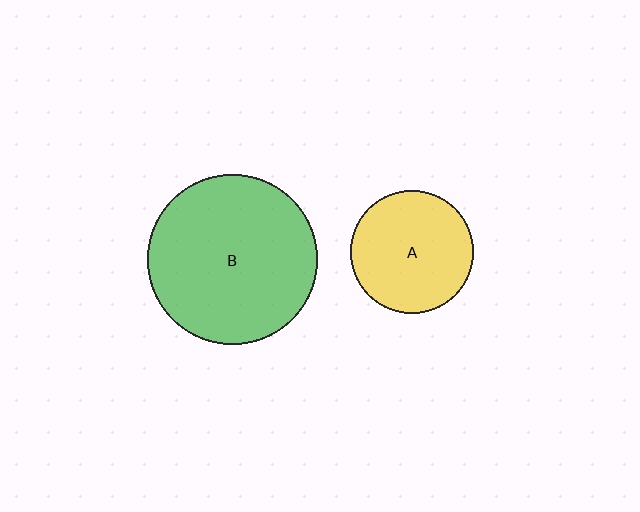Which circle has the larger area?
Circle B (green).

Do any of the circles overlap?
No, none of the circles overlap.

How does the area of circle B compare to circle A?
Approximately 1.9 times.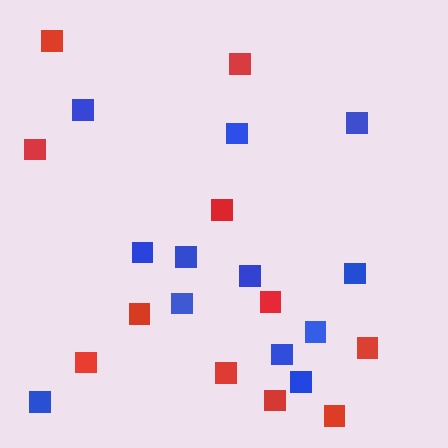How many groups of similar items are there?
There are 2 groups: one group of red squares (11) and one group of blue squares (12).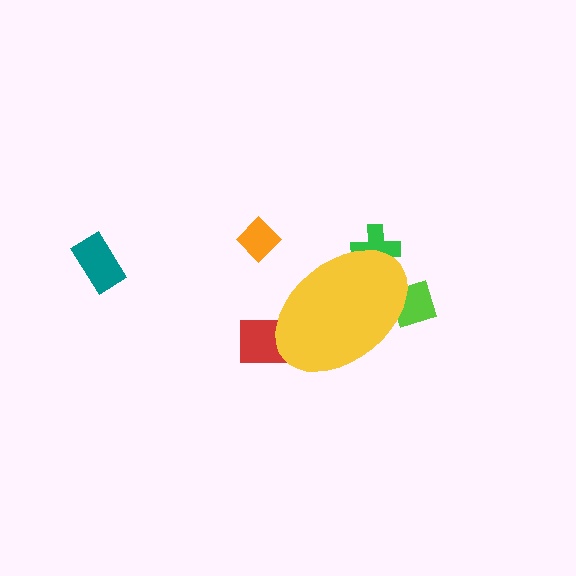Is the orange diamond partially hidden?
No, the orange diamond is fully visible.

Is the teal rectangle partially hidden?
No, the teal rectangle is fully visible.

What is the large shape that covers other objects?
A yellow ellipse.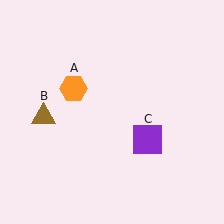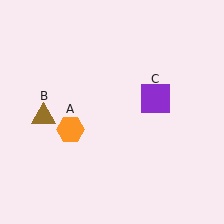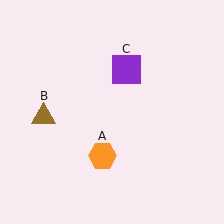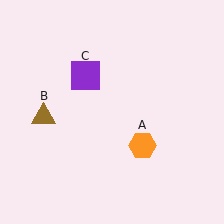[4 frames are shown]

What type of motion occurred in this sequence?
The orange hexagon (object A), purple square (object C) rotated counterclockwise around the center of the scene.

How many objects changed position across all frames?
2 objects changed position: orange hexagon (object A), purple square (object C).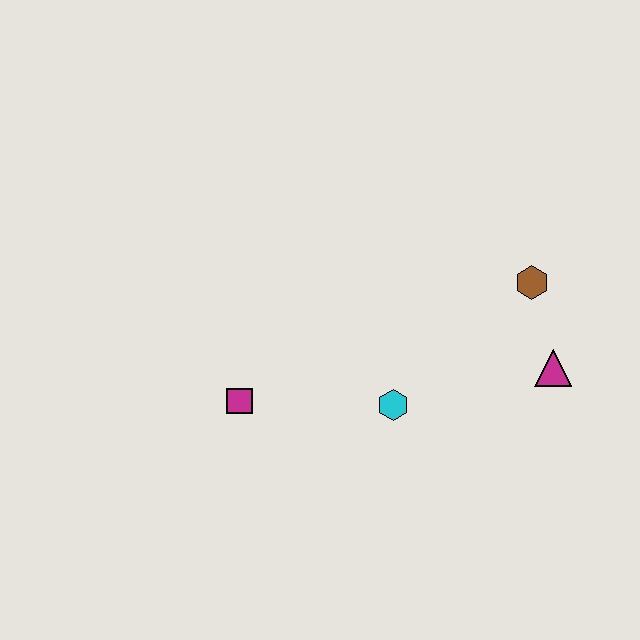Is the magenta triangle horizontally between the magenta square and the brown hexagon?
No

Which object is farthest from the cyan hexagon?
The brown hexagon is farthest from the cyan hexagon.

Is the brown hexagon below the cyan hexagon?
No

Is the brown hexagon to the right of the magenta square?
Yes